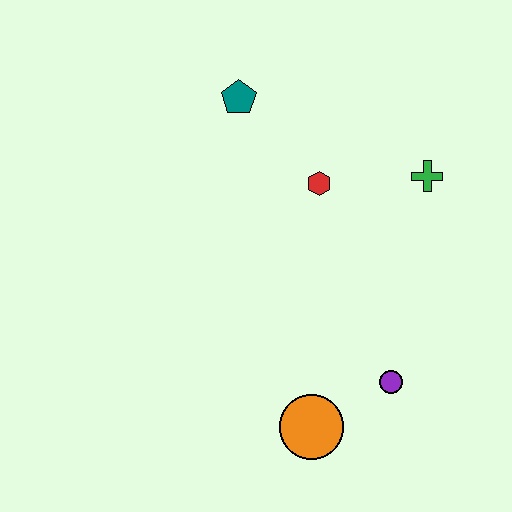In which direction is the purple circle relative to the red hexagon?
The purple circle is below the red hexagon.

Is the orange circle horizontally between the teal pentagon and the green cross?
Yes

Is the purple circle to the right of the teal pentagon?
Yes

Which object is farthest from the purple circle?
The teal pentagon is farthest from the purple circle.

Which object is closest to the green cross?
The red hexagon is closest to the green cross.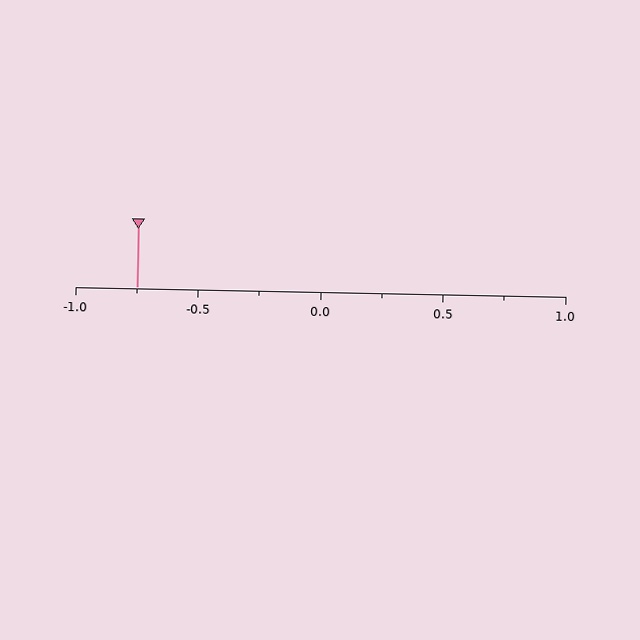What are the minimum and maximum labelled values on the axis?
The axis runs from -1.0 to 1.0.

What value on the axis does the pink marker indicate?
The marker indicates approximately -0.75.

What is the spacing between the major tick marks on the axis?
The major ticks are spaced 0.5 apart.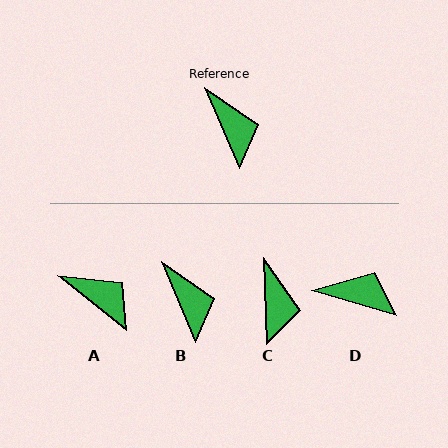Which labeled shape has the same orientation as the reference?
B.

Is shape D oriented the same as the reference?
No, it is off by about 50 degrees.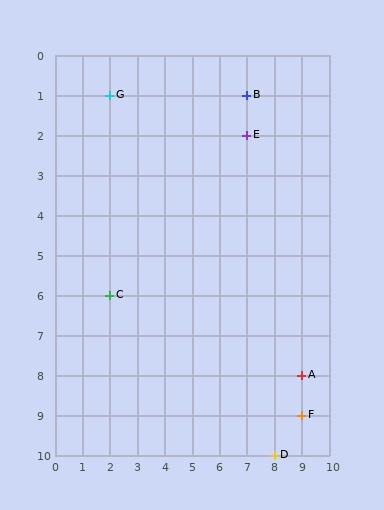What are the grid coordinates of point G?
Point G is at grid coordinates (2, 1).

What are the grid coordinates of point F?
Point F is at grid coordinates (9, 9).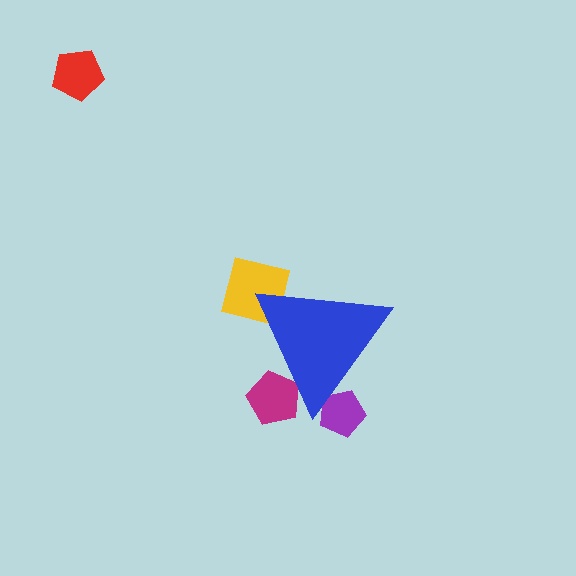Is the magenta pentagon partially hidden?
Yes, the magenta pentagon is partially hidden behind the blue triangle.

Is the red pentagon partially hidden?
No, the red pentagon is fully visible.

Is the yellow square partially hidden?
Yes, the yellow square is partially hidden behind the blue triangle.